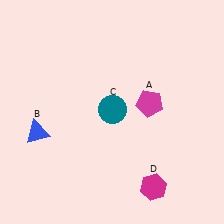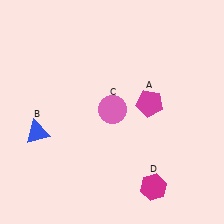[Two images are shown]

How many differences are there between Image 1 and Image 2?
There is 1 difference between the two images.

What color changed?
The circle (C) changed from teal in Image 1 to pink in Image 2.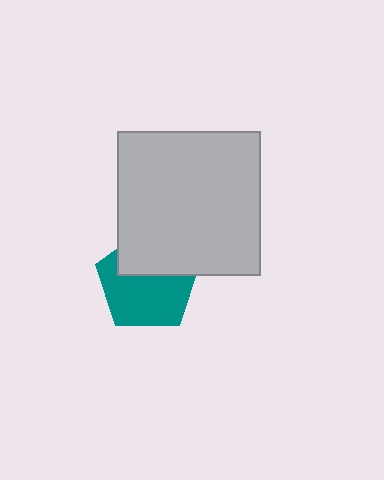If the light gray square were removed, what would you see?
You would see the complete teal pentagon.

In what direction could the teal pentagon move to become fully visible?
The teal pentagon could move down. That would shift it out from behind the light gray square entirely.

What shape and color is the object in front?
The object in front is a light gray square.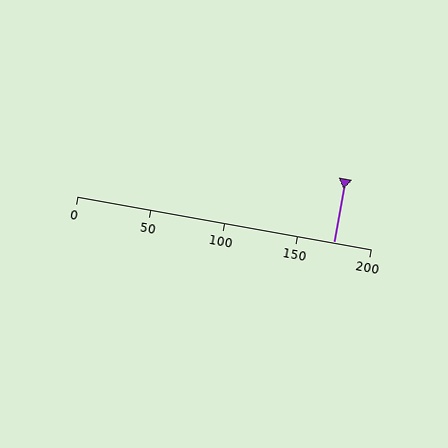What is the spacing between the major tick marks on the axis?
The major ticks are spaced 50 apart.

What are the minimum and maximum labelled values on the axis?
The axis runs from 0 to 200.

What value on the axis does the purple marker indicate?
The marker indicates approximately 175.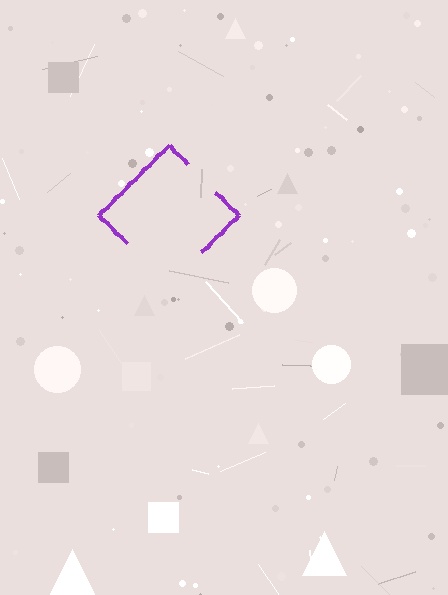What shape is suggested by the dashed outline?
The dashed outline suggests a diamond.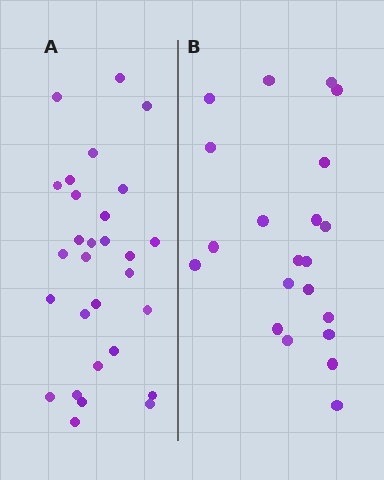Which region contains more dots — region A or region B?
Region A (the left region) has more dots.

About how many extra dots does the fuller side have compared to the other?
Region A has roughly 8 or so more dots than region B.